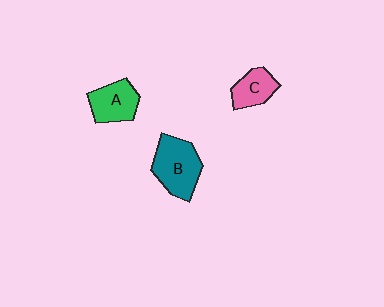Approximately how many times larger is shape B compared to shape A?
Approximately 1.4 times.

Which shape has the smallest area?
Shape C (pink).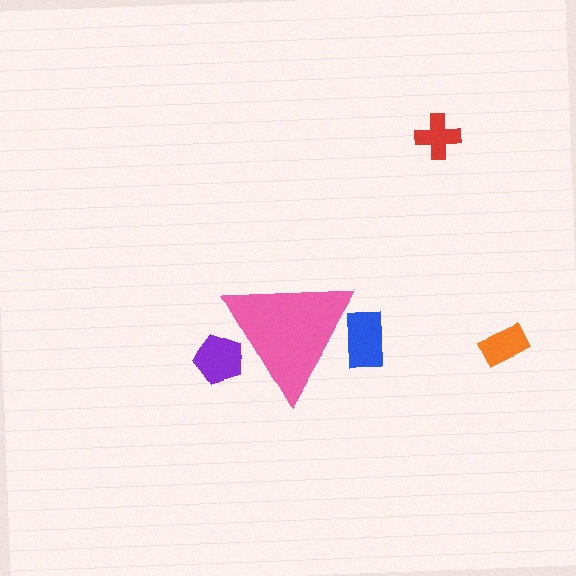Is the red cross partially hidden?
No, the red cross is fully visible.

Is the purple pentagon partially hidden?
Yes, the purple pentagon is partially hidden behind the pink triangle.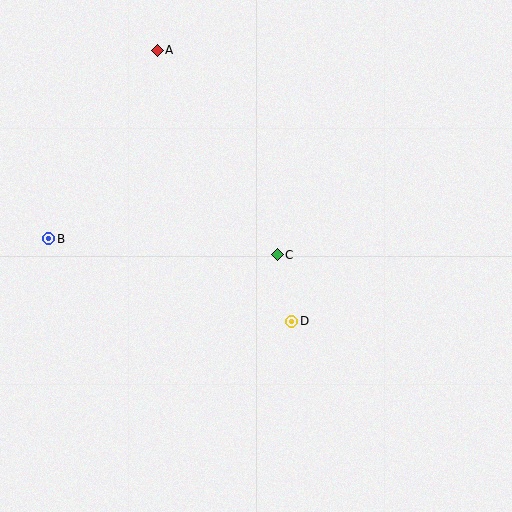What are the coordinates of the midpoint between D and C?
The midpoint between D and C is at (284, 288).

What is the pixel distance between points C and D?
The distance between C and D is 68 pixels.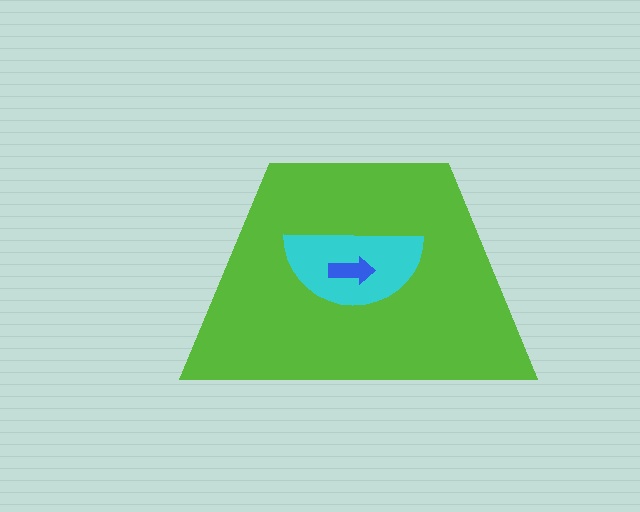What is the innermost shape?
The blue arrow.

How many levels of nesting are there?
3.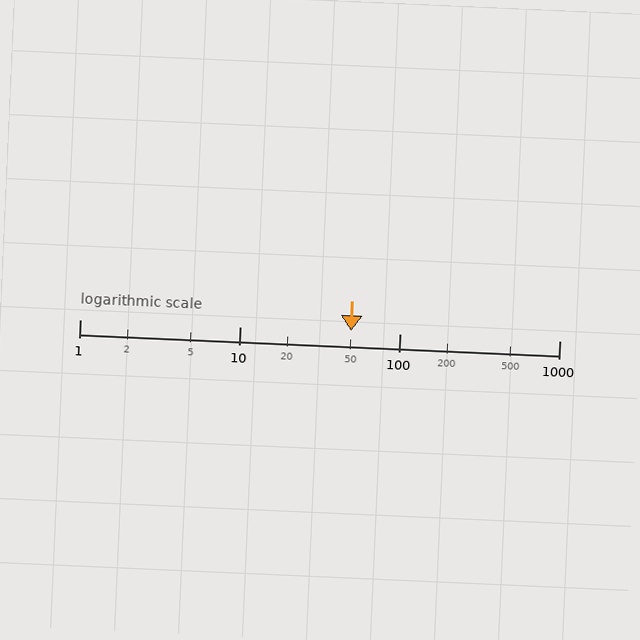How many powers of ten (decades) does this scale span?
The scale spans 3 decades, from 1 to 1000.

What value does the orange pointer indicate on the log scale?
The pointer indicates approximately 50.